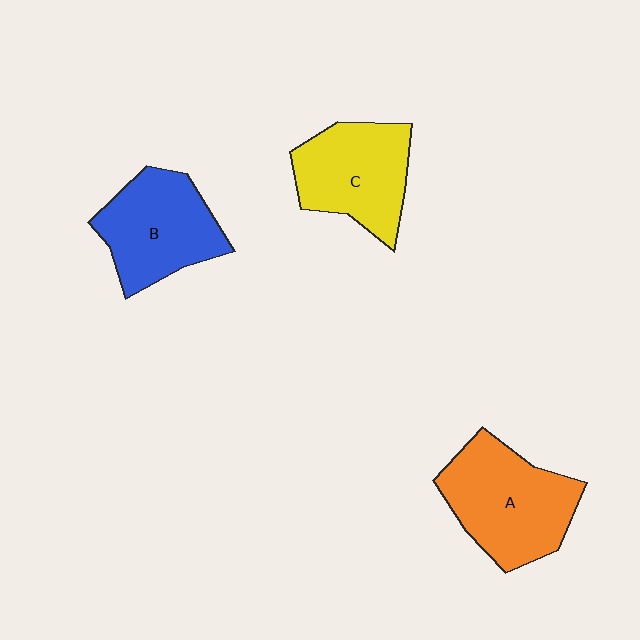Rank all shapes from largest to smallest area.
From largest to smallest: A (orange), B (blue), C (yellow).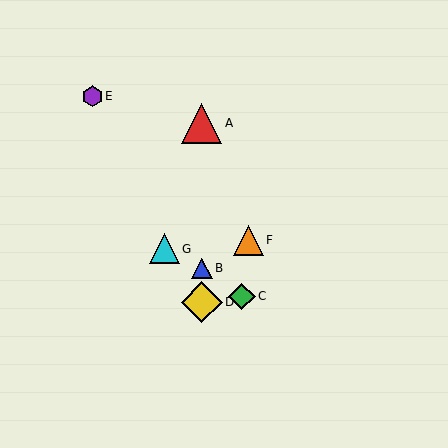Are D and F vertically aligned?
No, D is at x≈202 and F is at x≈248.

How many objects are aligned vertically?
3 objects (A, B, D) are aligned vertically.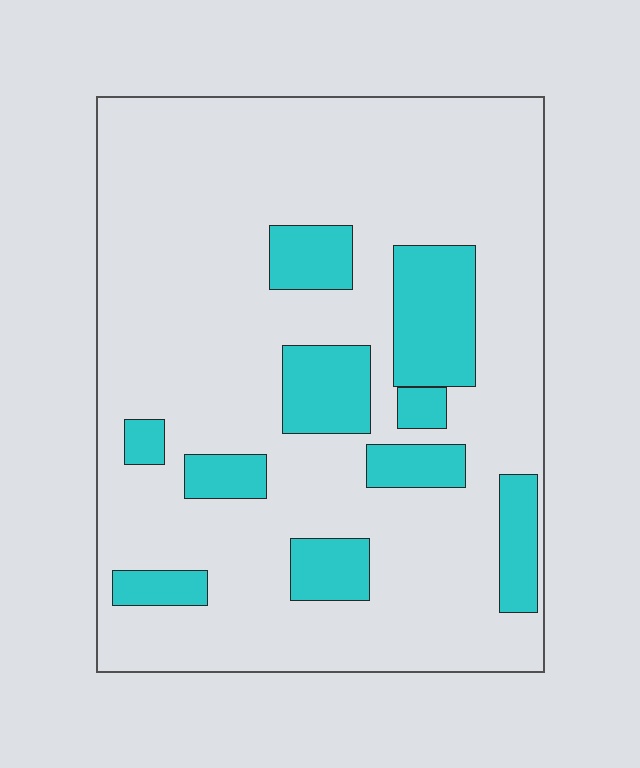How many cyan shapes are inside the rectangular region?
10.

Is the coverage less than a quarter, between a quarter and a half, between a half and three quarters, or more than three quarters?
Less than a quarter.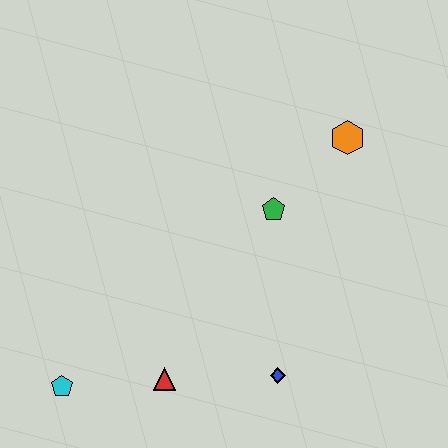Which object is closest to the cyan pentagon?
The red triangle is closest to the cyan pentagon.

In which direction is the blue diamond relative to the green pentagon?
The blue diamond is below the green pentagon.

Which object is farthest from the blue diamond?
The orange hexagon is farthest from the blue diamond.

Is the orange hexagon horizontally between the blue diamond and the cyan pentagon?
No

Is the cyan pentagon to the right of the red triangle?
No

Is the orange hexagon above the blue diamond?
Yes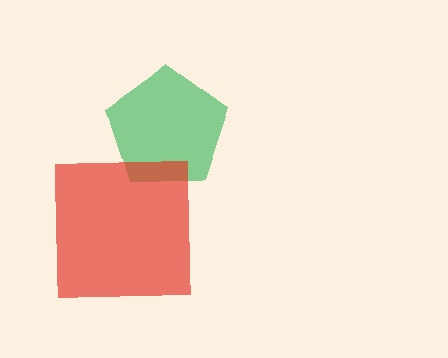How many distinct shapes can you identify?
There are 2 distinct shapes: a green pentagon, a red square.